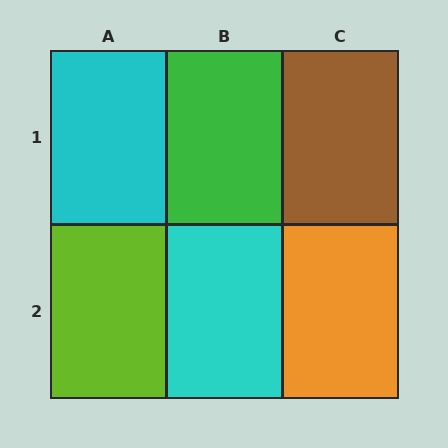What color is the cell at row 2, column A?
Lime.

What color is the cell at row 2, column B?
Cyan.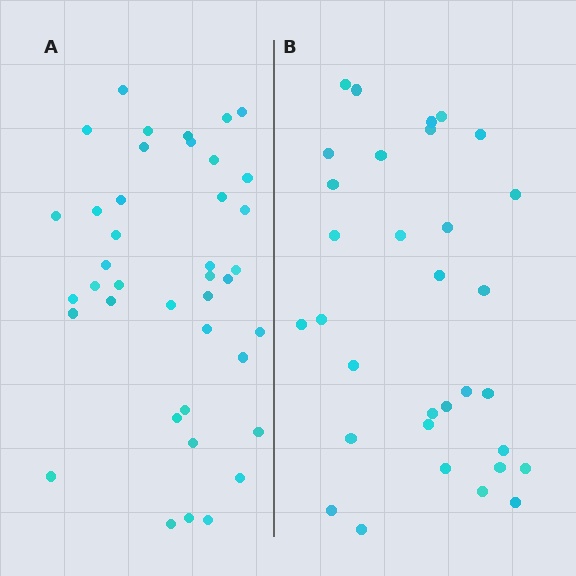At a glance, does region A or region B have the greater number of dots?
Region A (the left region) has more dots.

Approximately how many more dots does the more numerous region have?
Region A has roughly 8 or so more dots than region B.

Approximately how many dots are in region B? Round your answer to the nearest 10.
About 30 dots. (The exact count is 32, which rounds to 30.)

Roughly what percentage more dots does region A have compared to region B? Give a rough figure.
About 25% more.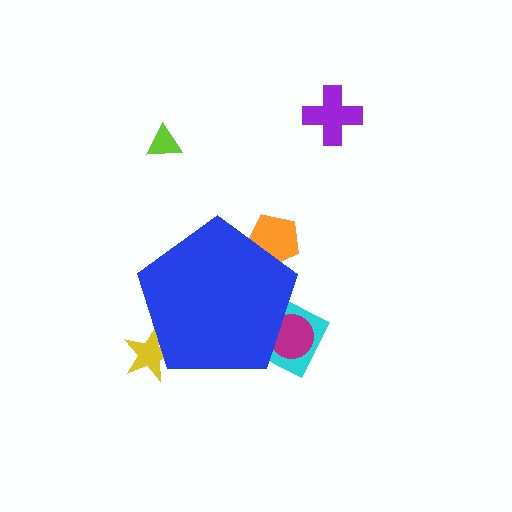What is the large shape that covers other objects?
A blue pentagon.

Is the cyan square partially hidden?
Yes, the cyan square is partially hidden behind the blue pentagon.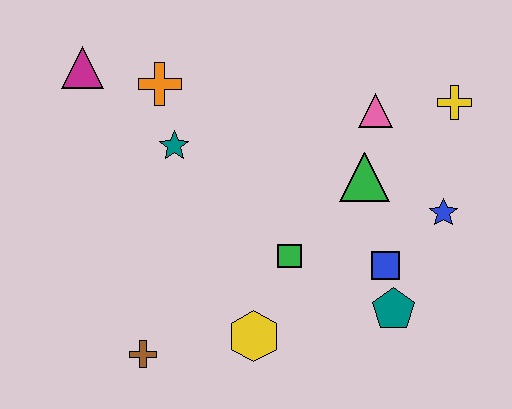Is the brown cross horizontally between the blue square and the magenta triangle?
Yes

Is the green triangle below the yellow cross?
Yes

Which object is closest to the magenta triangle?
The orange cross is closest to the magenta triangle.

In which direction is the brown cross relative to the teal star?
The brown cross is below the teal star.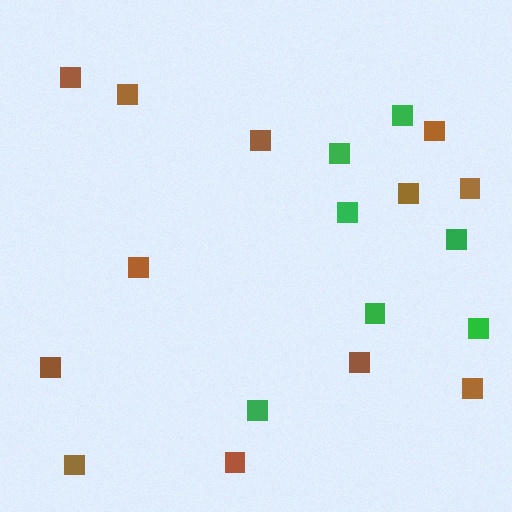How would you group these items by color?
There are 2 groups: one group of brown squares (12) and one group of green squares (7).